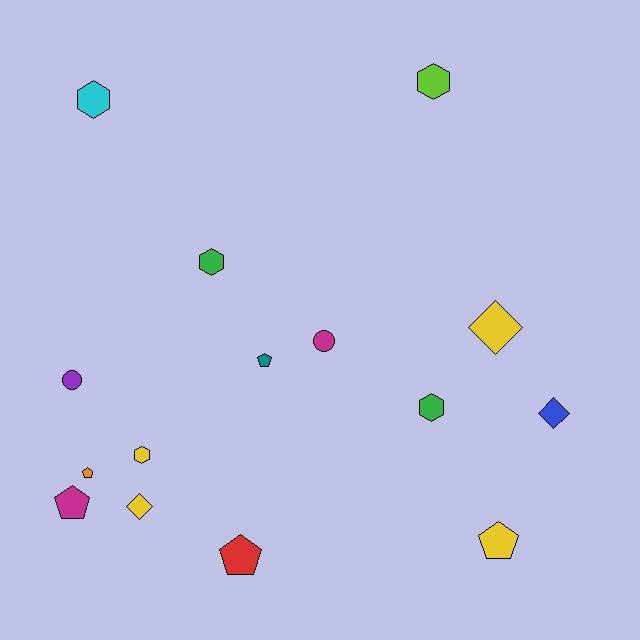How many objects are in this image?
There are 15 objects.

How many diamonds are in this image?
There are 3 diamonds.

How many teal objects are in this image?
There is 1 teal object.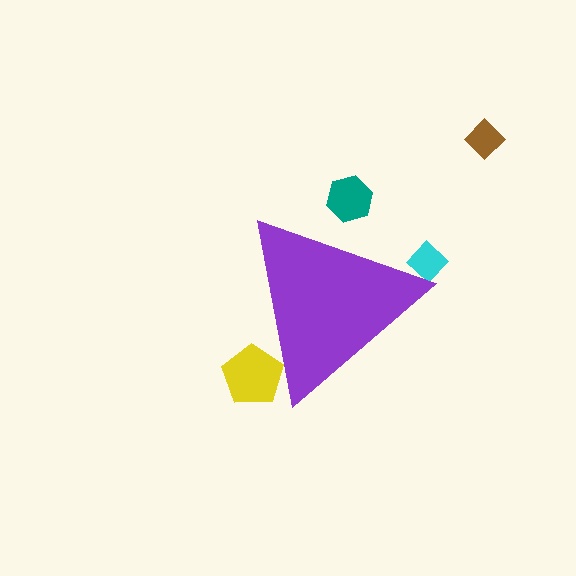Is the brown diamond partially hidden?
No, the brown diamond is fully visible.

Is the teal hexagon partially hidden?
Yes, the teal hexagon is partially hidden behind the purple triangle.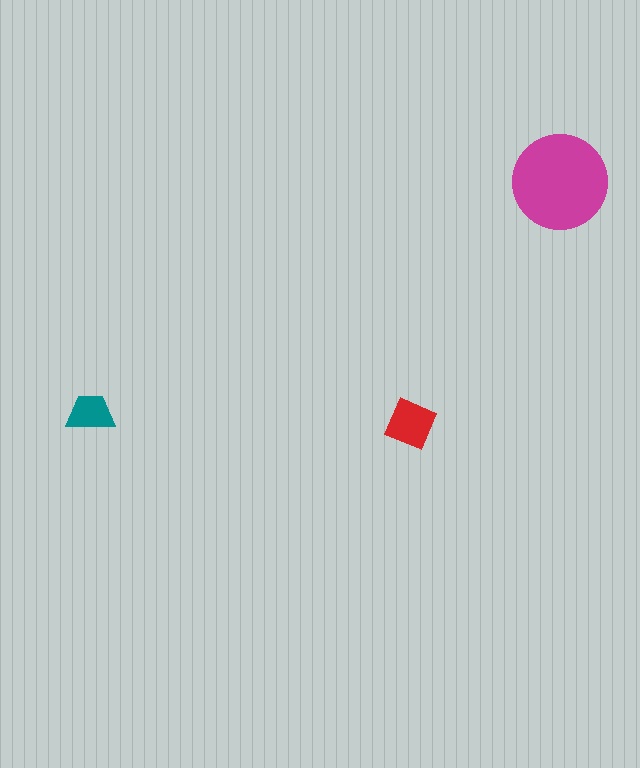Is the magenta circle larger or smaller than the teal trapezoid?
Larger.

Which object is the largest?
The magenta circle.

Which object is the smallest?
The teal trapezoid.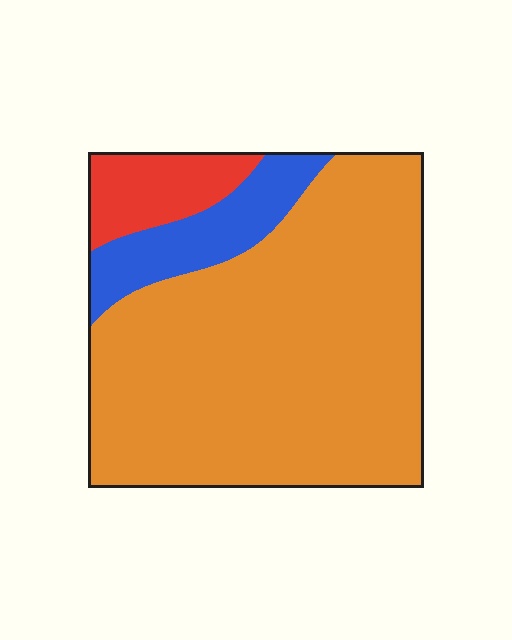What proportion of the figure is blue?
Blue takes up about one eighth (1/8) of the figure.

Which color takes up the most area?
Orange, at roughly 75%.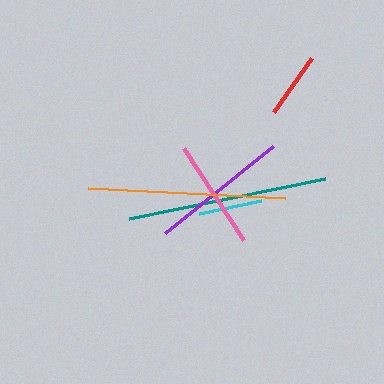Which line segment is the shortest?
The cyan line is the shortest at approximately 63 pixels.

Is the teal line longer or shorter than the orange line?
The teal line is longer than the orange line.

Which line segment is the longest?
The teal line is the longest at approximately 200 pixels.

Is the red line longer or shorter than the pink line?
The pink line is longer than the red line.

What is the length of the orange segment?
The orange segment is approximately 197 pixels long.